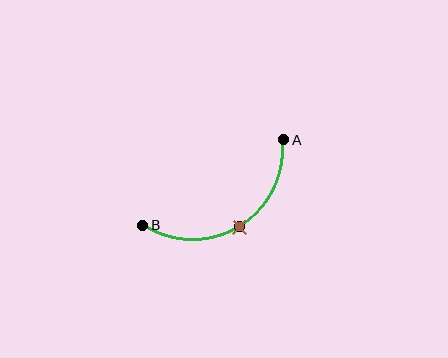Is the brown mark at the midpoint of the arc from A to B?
Yes. The brown mark lies on the arc at equal arc-length from both A and B — it is the arc midpoint.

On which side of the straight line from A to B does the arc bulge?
The arc bulges below the straight line connecting A and B.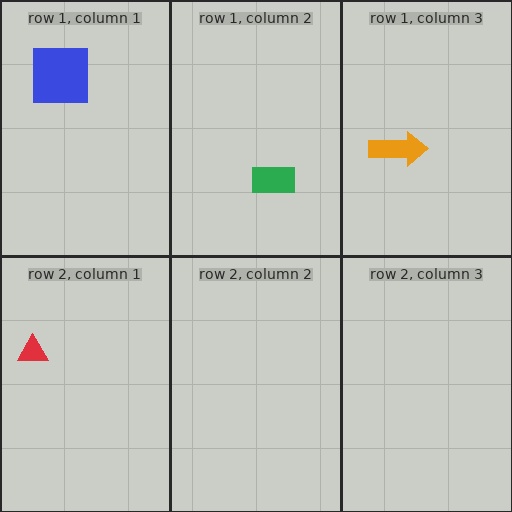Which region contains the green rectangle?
The row 1, column 2 region.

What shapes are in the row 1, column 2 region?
The green rectangle.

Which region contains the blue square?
The row 1, column 1 region.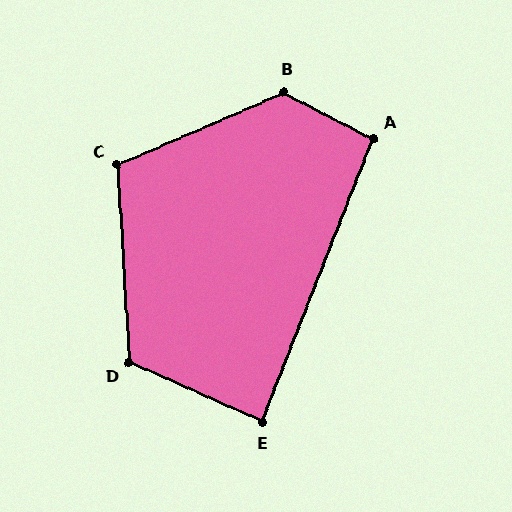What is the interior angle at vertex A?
Approximately 96 degrees (obtuse).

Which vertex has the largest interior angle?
B, at approximately 129 degrees.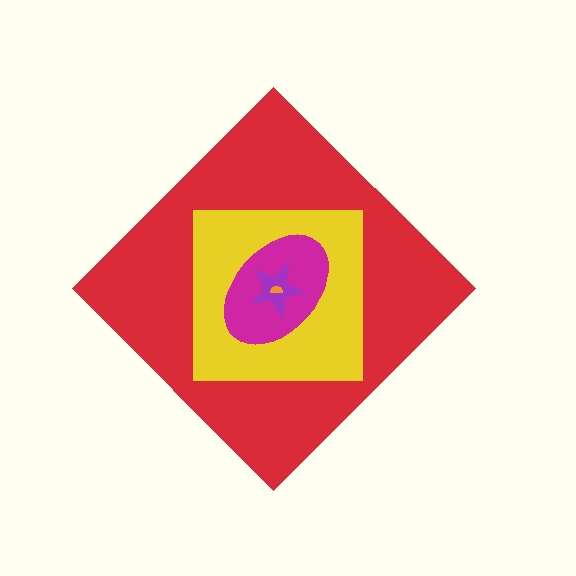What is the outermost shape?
The red diamond.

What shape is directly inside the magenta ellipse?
The purple star.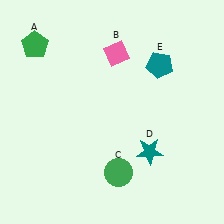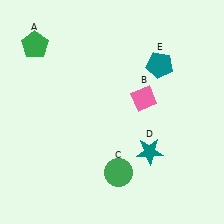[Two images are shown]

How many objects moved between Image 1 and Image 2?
1 object moved between the two images.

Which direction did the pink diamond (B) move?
The pink diamond (B) moved down.